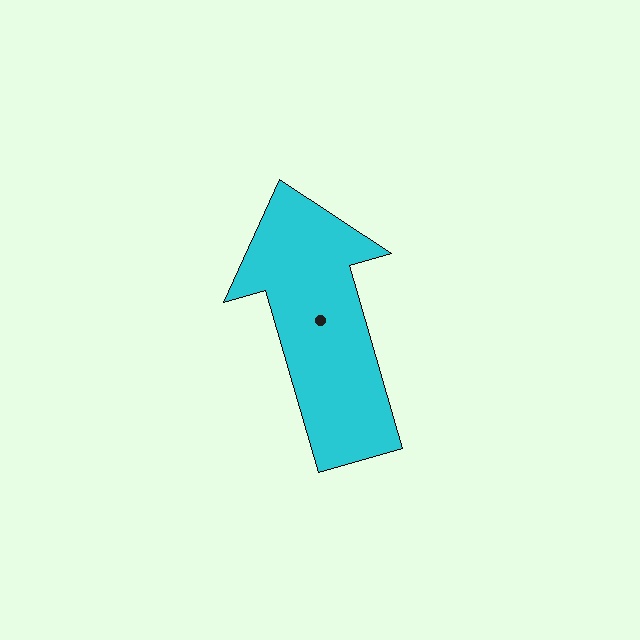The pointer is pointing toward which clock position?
Roughly 11 o'clock.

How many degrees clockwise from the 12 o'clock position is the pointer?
Approximately 344 degrees.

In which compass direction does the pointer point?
North.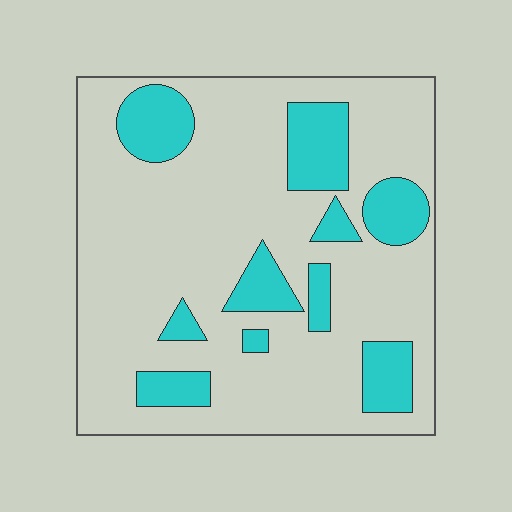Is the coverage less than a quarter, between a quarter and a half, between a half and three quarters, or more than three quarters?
Less than a quarter.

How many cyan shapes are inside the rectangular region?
10.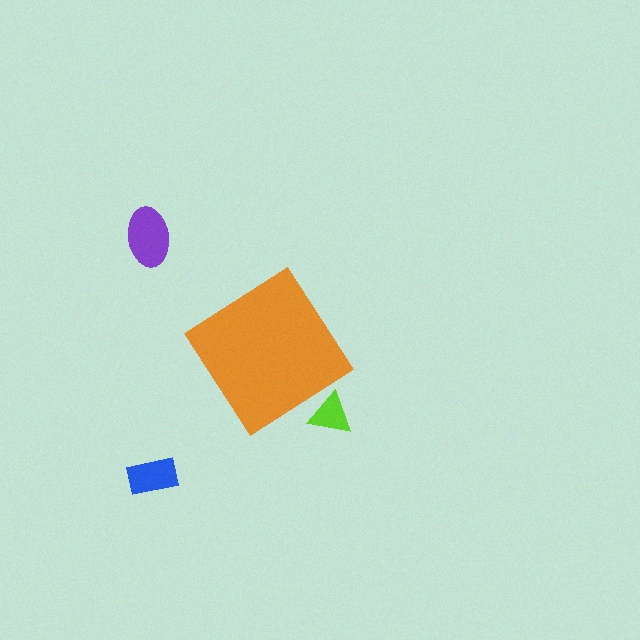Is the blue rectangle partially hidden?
No, the blue rectangle is fully visible.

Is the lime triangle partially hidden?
Yes, the lime triangle is partially hidden behind the orange diamond.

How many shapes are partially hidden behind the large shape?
1 shape is partially hidden.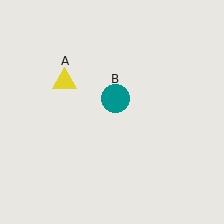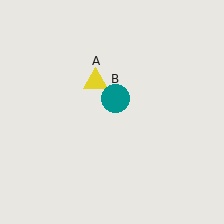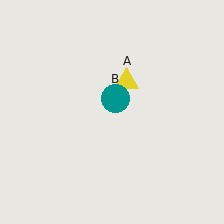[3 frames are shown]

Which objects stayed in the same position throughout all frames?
Teal circle (object B) remained stationary.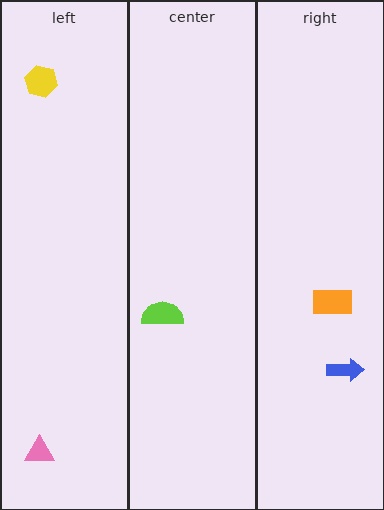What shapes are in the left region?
The pink triangle, the yellow hexagon.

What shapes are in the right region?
The blue arrow, the orange rectangle.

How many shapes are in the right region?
2.